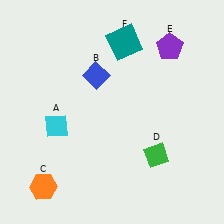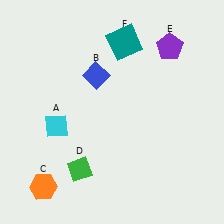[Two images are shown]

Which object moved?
The green diamond (D) moved left.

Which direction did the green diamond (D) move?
The green diamond (D) moved left.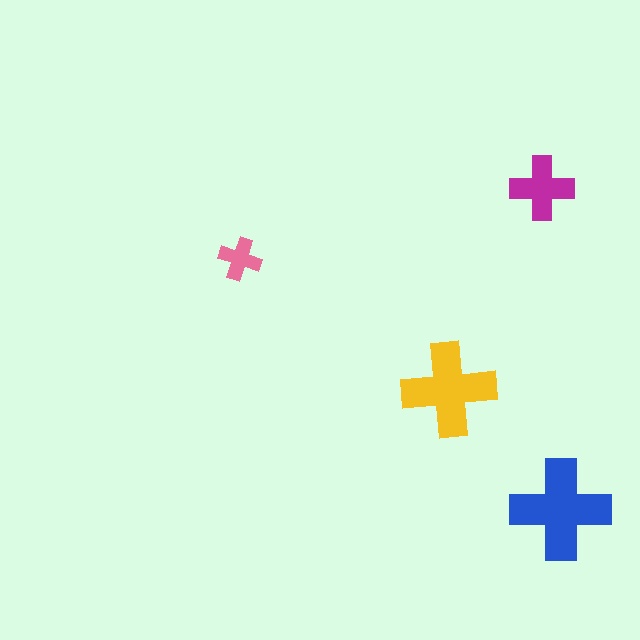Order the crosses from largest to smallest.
the blue one, the yellow one, the magenta one, the pink one.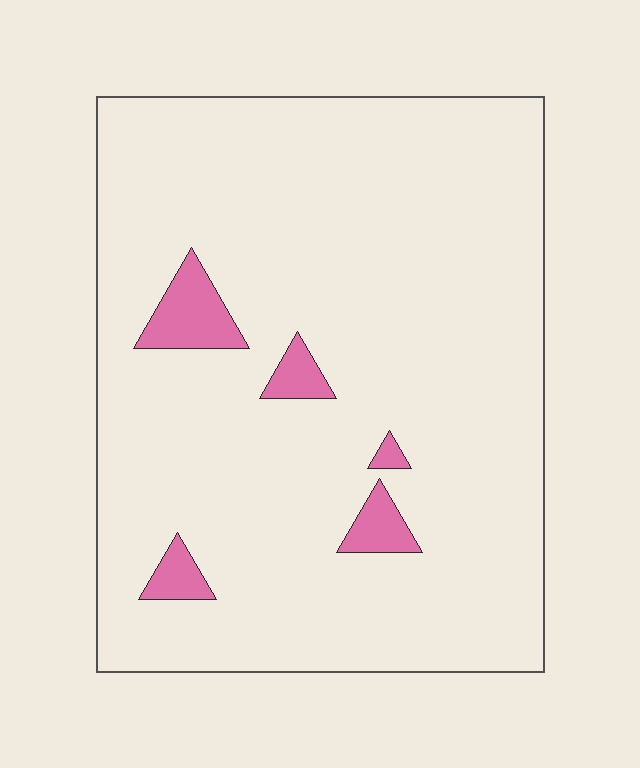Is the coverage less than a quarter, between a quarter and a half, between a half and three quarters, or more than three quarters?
Less than a quarter.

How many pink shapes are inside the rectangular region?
5.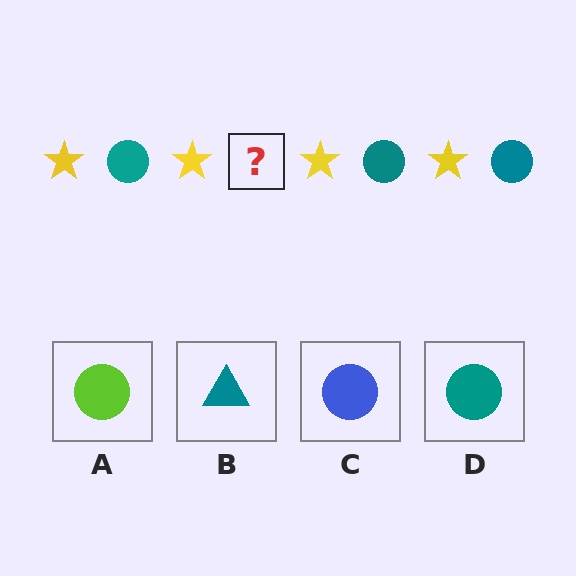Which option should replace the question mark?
Option D.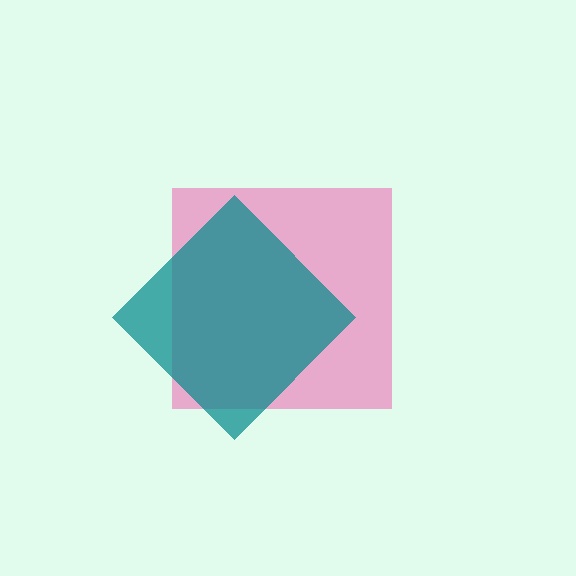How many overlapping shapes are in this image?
There are 2 overlapping shapes in the image.